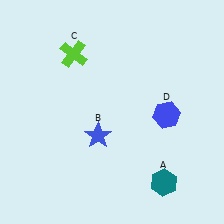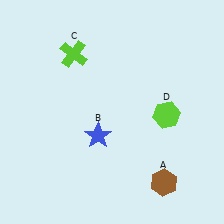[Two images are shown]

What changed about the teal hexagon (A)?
In Image 1, A is teal. In Image 2, it changed to brown.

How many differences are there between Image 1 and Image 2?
There are 2 differences between the two images.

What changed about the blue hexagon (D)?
In Image 1, D is blue. In Image 2, it changed to lime.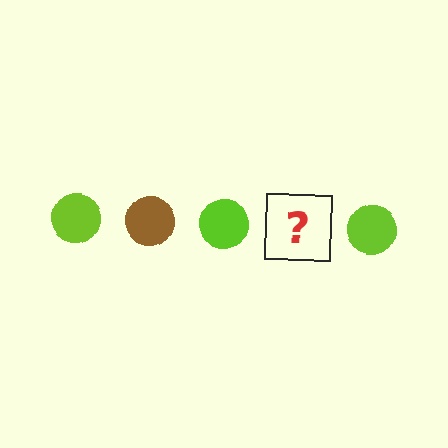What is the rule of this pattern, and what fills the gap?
The rule is that the pattern cycles through lime, brown circles. The gap should be filled with a brown circle.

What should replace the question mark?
The question mark should be replaced with a brown circle.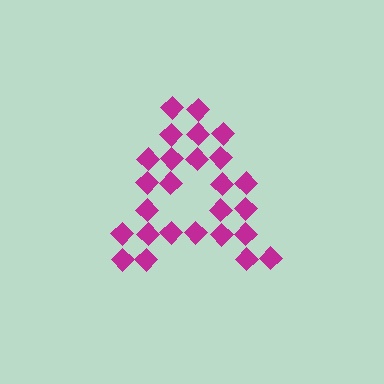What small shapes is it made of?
It is made of small diamonds.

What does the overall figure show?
The overall figure shows the letter A.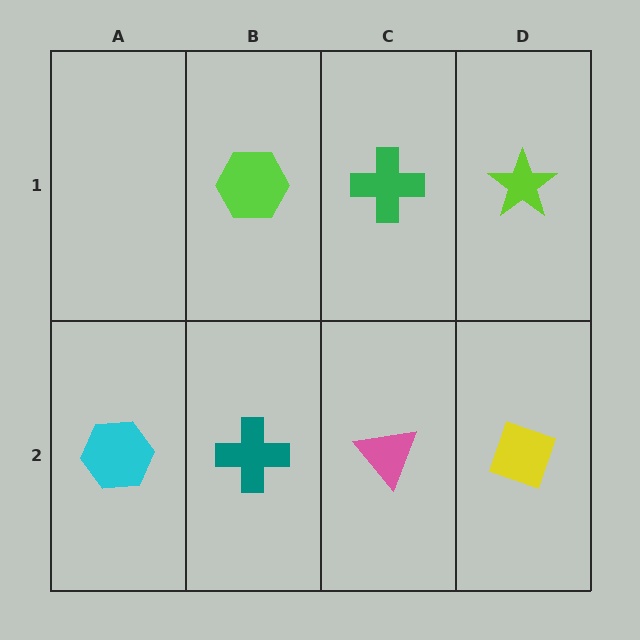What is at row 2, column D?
A yellow diamond.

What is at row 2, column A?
A cyan hexagon.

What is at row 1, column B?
A lime hexagon.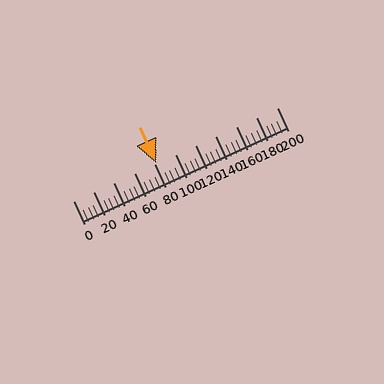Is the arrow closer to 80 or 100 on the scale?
The arrow is closer to 80.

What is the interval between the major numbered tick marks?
The major tick marks are spaced 20 units apart.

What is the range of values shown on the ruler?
The ruler shows values from 0 to 200.